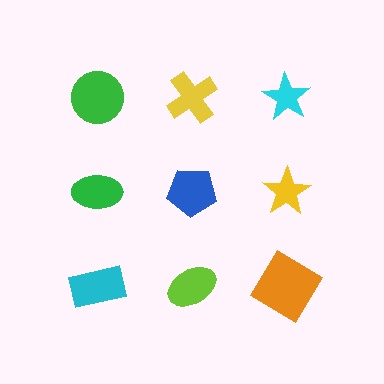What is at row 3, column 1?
A cyan rectangle.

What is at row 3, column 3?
An orange diamond.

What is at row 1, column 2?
A yellow cross.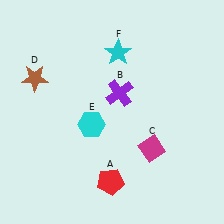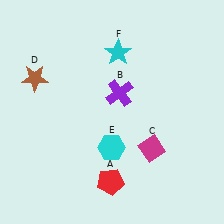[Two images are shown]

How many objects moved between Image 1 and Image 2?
1 object moved between the two images.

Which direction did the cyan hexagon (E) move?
The cyan hexagon (E) moved down.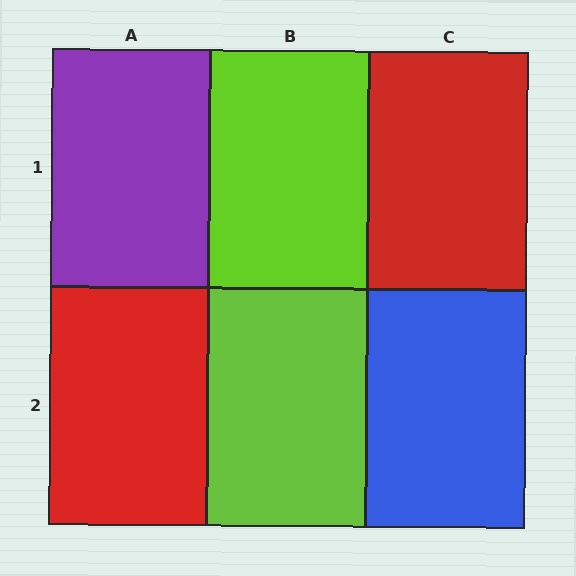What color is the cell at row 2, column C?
Blue.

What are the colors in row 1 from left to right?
Purple, lime, red.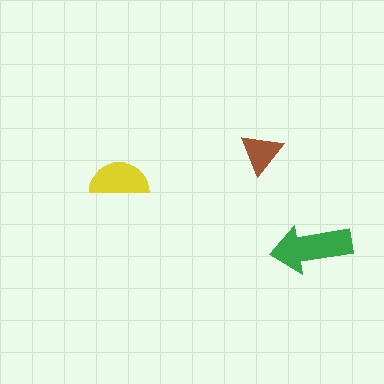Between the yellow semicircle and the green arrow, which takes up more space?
The green arrow.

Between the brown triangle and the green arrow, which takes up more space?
The green arrow.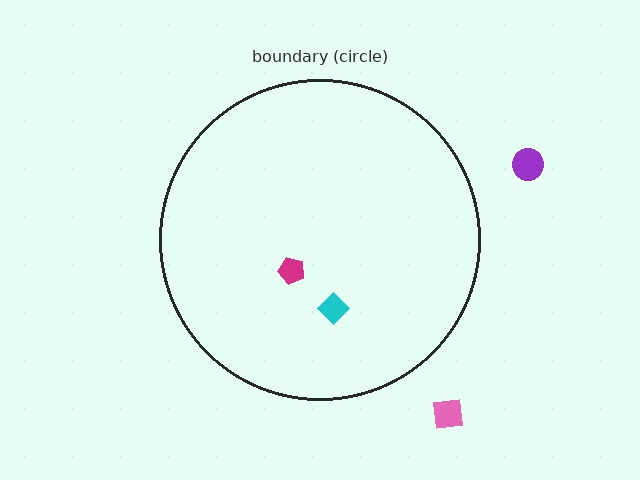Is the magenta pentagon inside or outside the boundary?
Inside.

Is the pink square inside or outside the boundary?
Outside.